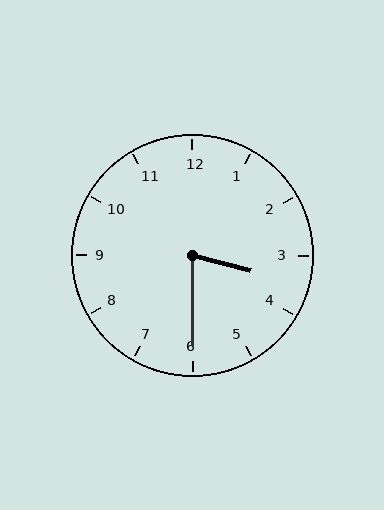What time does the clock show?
3:30.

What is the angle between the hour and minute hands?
Approximately 75 degrees.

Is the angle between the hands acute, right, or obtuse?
It is acute.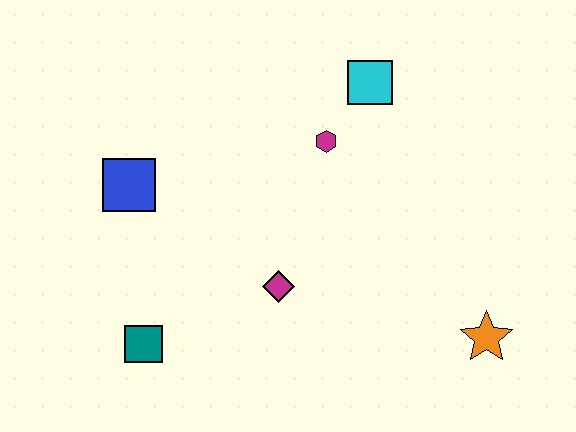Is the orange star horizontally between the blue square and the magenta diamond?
No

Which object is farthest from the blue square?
The orange star is farthest from the blue square.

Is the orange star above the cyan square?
No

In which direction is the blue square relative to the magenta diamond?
The blue square is to the left of the magenta diamond.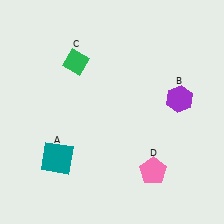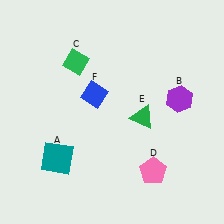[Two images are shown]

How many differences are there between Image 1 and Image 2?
There are 2 differences between the two images.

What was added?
A green triangle (E), a blue diamond (F) were added in Image 2.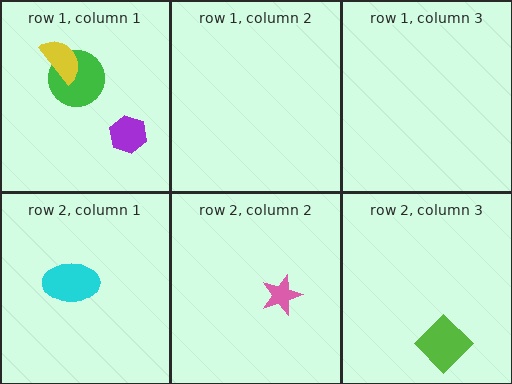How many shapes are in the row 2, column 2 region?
1.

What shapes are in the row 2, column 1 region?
The cyan ellipse.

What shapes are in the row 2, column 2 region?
The pink star.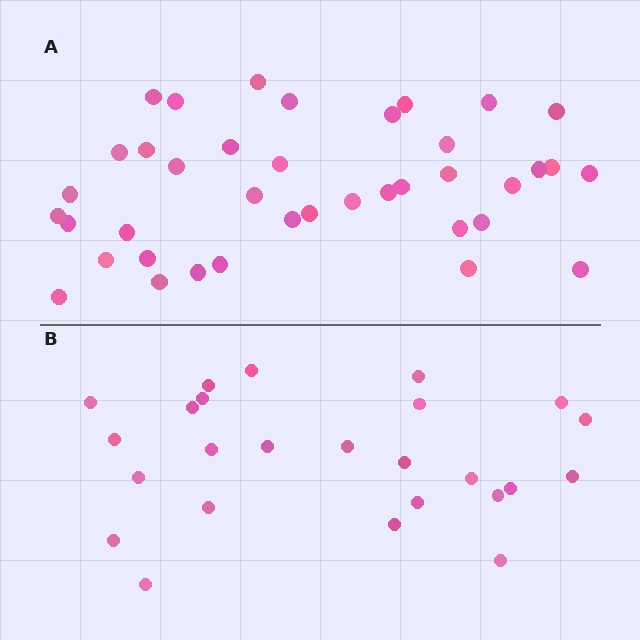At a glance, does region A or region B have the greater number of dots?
Region A (the top region) has more dots.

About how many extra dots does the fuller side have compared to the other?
Region A has approximately 15 more dots than region B.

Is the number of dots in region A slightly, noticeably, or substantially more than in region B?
Region A has substantially more. The ratio is roughly 1.6 to 1.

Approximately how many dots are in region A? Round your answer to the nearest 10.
About 40 dots. (The exact count is 39, which rounds to 40.)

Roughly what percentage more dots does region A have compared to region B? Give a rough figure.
About 55% more.